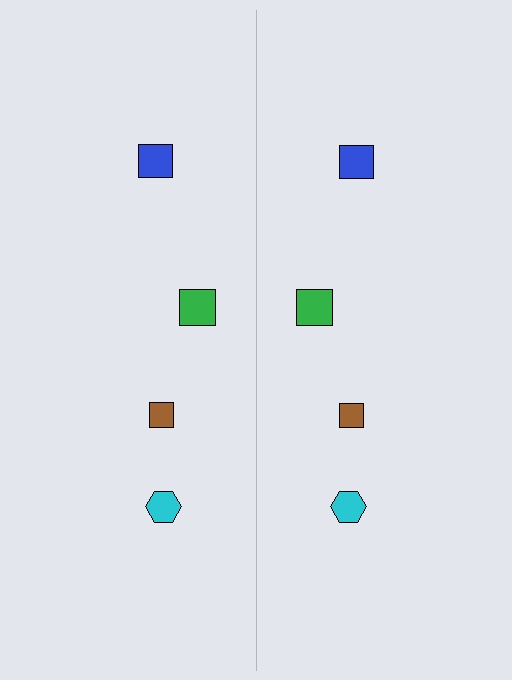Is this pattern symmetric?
Yes, this pattern has bilateral (reflection) symmetry.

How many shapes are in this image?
There are 8 shapes in this image.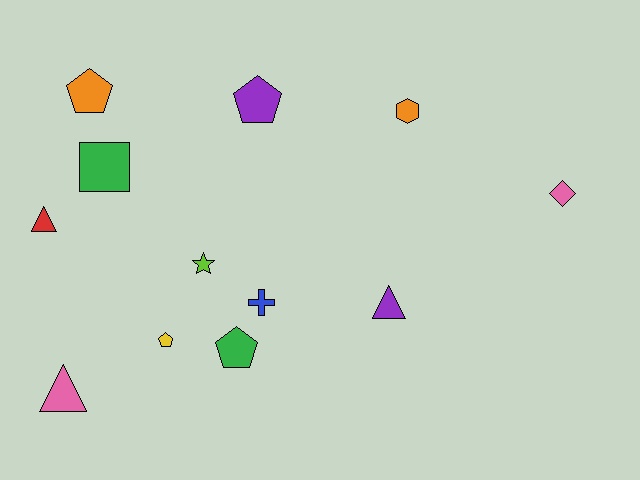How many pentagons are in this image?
There are 4 pentagons.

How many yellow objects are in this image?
There is 1 yellow object.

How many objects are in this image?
There are 12 objects.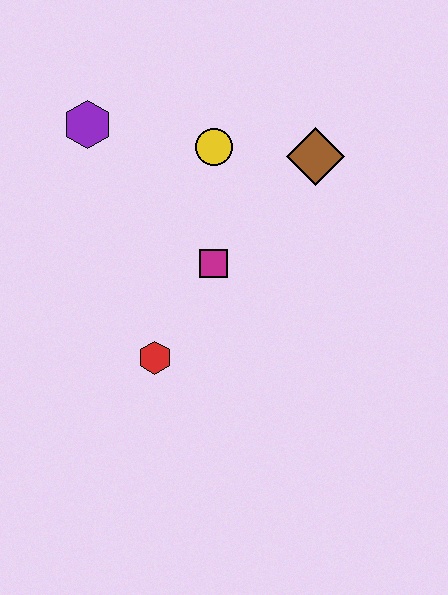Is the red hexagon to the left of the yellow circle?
Yes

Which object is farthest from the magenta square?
The purple hexagon is farthest from the magenta square.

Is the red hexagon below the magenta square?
Yes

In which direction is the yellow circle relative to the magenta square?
The yellow circle is above the magenta square.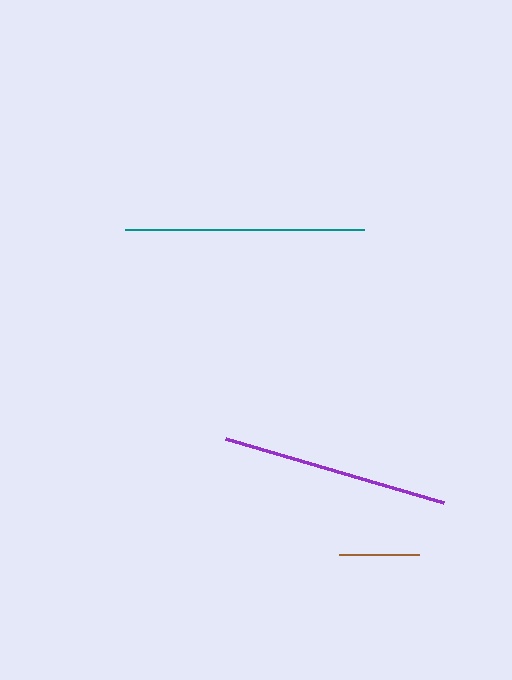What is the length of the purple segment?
The purple segment is approximately 227 pixels long.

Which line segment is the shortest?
The brown line is the shortest at approximately 81 pixels.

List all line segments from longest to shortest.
From longest to shortest: teal, purple, brown.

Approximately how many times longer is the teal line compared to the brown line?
The teal line is approximately 3.0 times the length of the brown line.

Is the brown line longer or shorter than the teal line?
The teal line is longer than the brown line.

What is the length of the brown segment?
The brown segment is approximately 81 pixels long.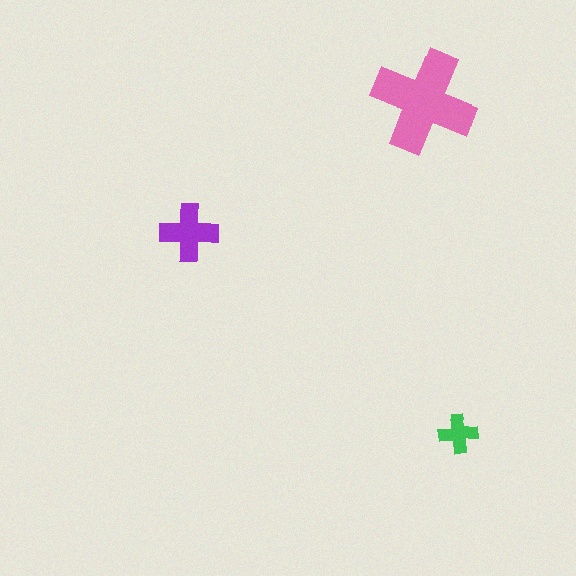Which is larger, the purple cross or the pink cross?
The pink one.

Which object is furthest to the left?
The purple cross is leftmost.